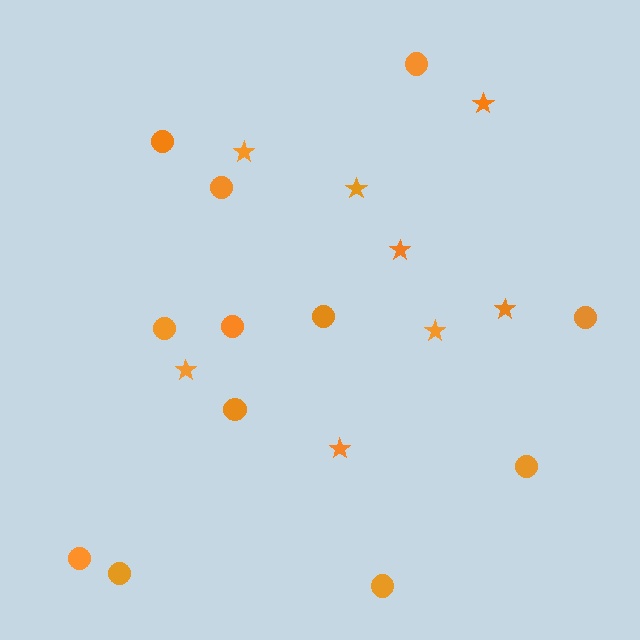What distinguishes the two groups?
There are 2 groups: one group of stars (8) and one group of circles (12).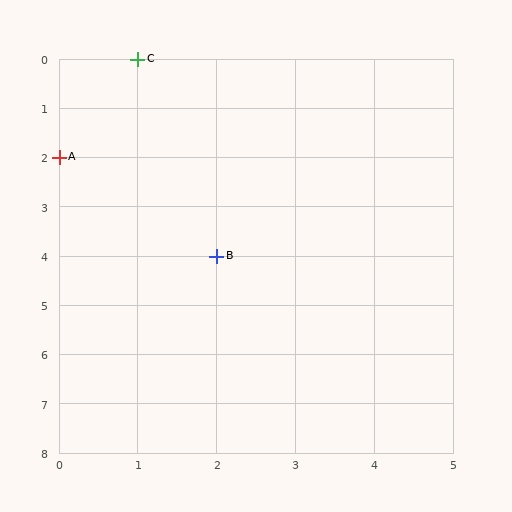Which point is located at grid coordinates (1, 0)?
Point C is at (1, 0).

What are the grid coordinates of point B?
Point B is at grid coordinates (2, 4).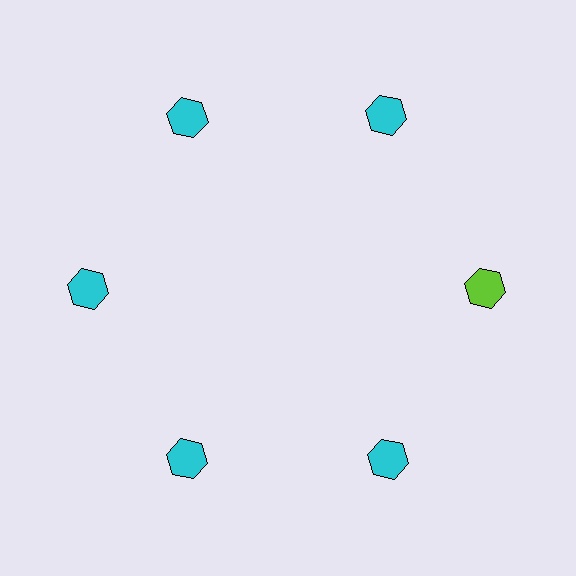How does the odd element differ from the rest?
It has a different color: lime instead of cyan.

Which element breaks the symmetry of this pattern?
The lime hexagon at roughly the 3 o'clock position breaks the symmetry. All other shapes are cyan hexagons.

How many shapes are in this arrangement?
There are 6 shapes arranged in a ring pattern.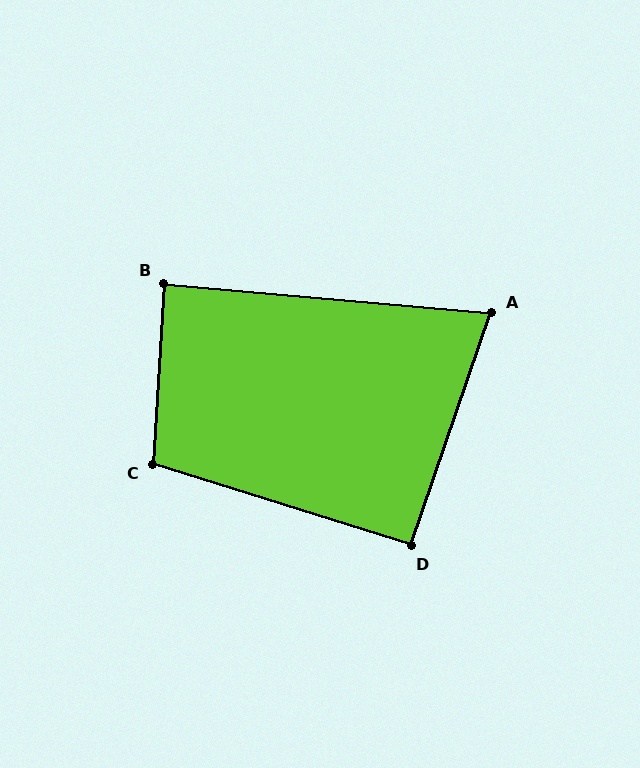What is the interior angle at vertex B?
Approximately 89 degrees (approximately right).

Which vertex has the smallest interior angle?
A, at approximately 76 degrees.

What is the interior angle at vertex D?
Approximately 91 degrees (approximately right).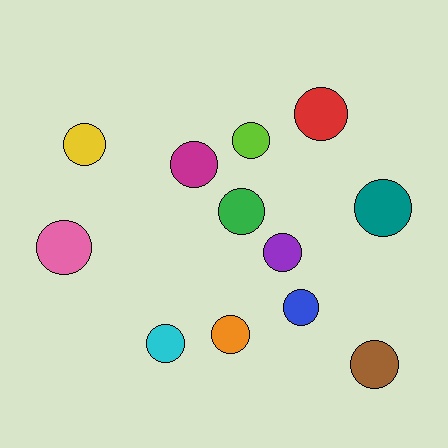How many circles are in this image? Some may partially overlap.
There are 12 circles.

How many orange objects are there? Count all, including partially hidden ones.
There is 1 orange object.